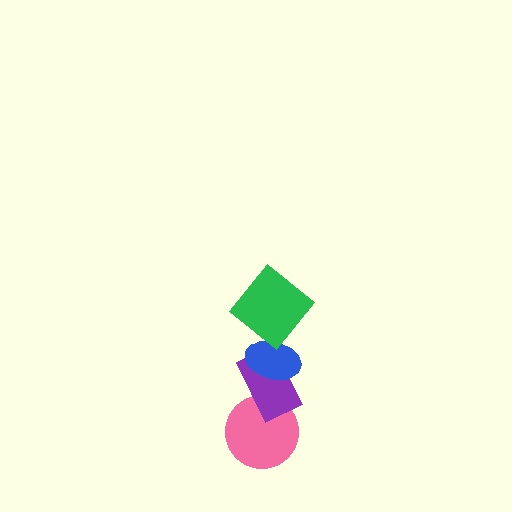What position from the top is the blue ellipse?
The blue ellipse is 2nd from the top.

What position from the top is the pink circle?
The pink circle is 4th from the top.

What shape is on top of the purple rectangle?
The blue ellipse is on top of the purple rectangle.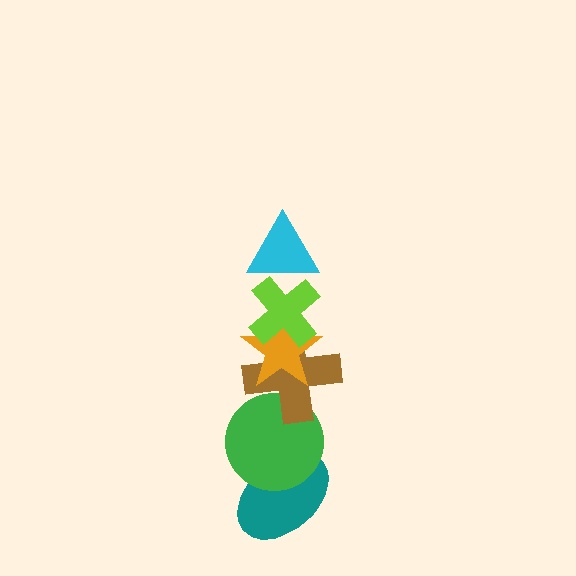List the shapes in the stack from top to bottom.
From top to bottom: the cyan triangle, the lime cross, the orange star, the brown cross, the green circle, the teal ellipse.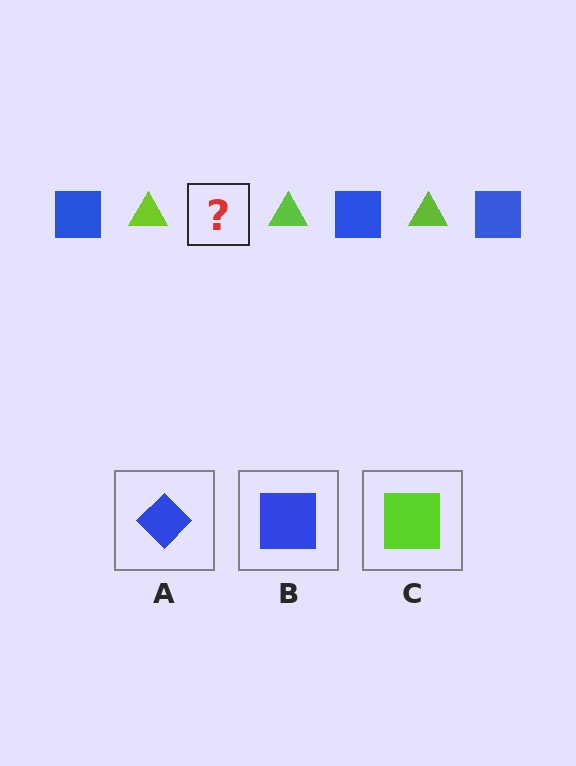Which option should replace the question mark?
Option B.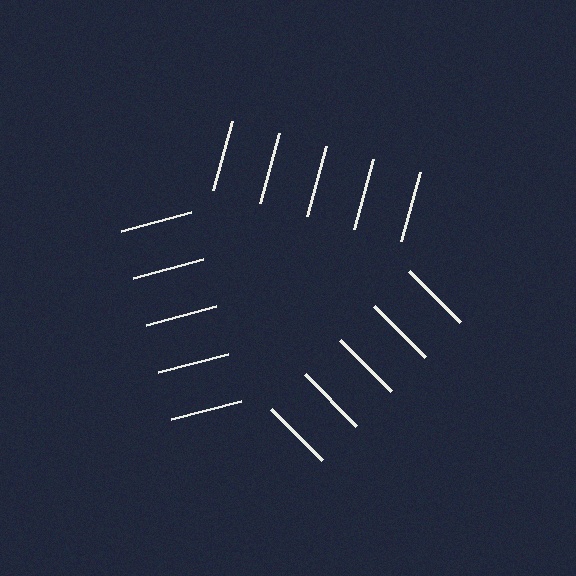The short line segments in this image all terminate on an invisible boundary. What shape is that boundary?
An illusory triangle — the line segments terminate on its edges but no continuous stroke is drawn.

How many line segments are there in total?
15 — 5 along each of the 3 edges.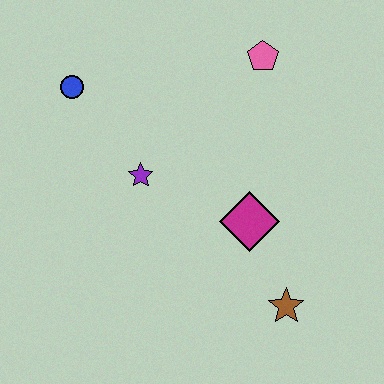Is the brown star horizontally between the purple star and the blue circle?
No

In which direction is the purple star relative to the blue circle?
The purple star is below the blue circle.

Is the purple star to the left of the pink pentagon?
Yes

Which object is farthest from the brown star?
The blue circle is farthest from the brown star.